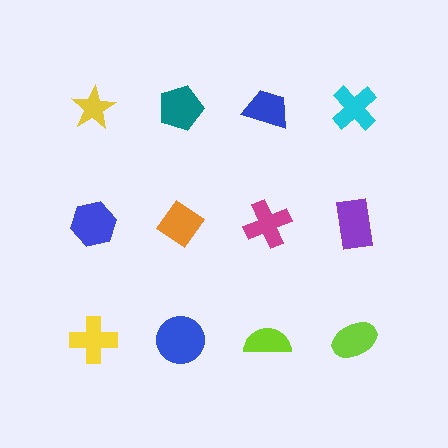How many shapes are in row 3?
4 shapes.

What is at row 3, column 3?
A lime semicircle.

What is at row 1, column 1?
A yellow star.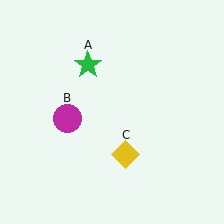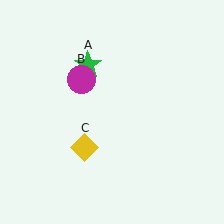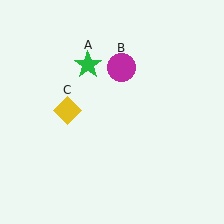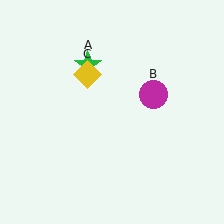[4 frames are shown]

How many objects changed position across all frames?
2 objects changed position: magenta circle (object B), yellow diamond (object C).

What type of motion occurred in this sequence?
The magenta circle (object B), yellow diamond (object C) rotated clockwise around the center of the scene.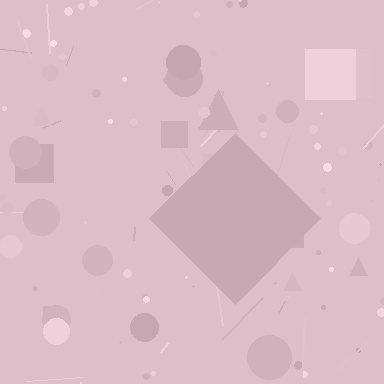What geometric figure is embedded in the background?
A diamond is embedded in the background.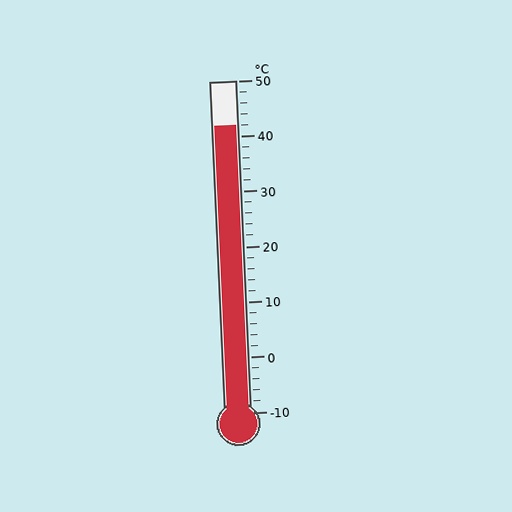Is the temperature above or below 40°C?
The temperature is above 40°C.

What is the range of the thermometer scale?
The thermometer scale ranges from -10°C to 50°C.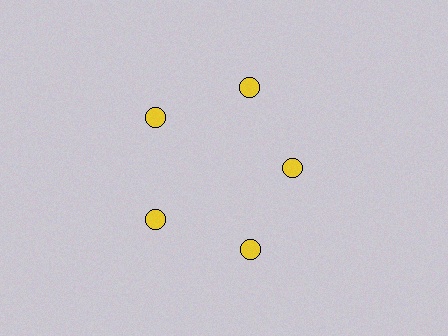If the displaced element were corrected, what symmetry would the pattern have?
It would have 5-fold rotational symmetry — the pattern would map onto itself every 72 degrees.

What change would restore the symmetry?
The symmetry would be restored by moving it outward, back onto the ring so that all 5 circles sit at equal angles and equal distance from the center.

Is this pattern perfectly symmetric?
No. The 5 yellow circles are arranged in a ring, but one element near the 3 o'clock position is pulled inward toward the center, breaking the 5-fold rotational symmetry.